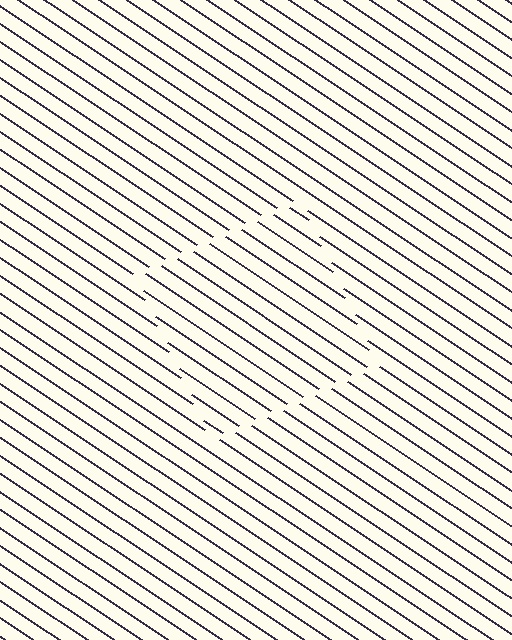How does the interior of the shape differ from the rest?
The interior of the shape contains the same grating, shifted by half a period — the contour is defined by the phase discontinuity where line-ends from the inner and outer gratings abut.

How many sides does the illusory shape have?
4 sides — the line-ends trace a square.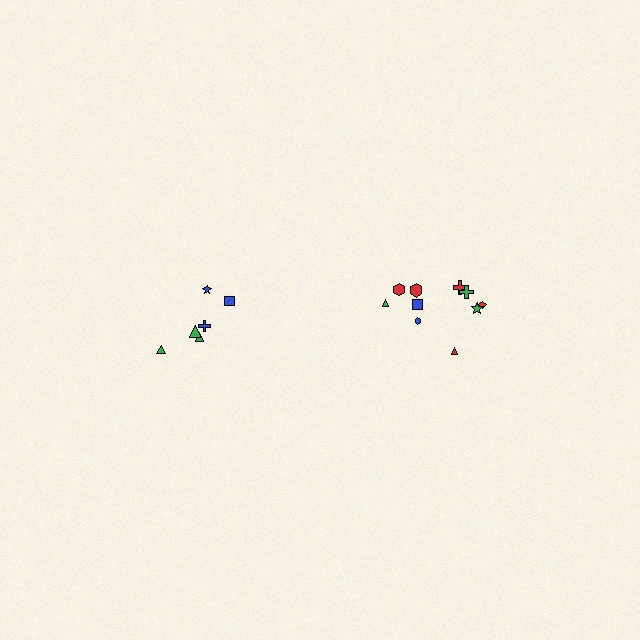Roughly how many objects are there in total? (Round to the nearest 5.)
Roughly 15 objects in total.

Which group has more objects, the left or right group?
The right group.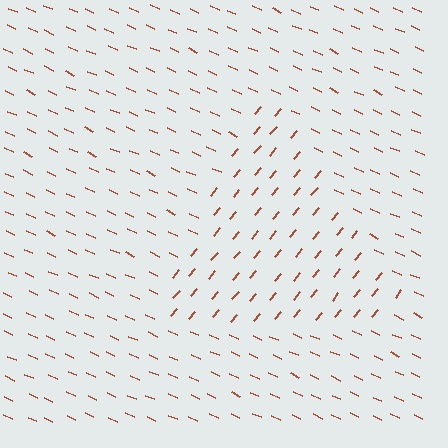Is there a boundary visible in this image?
Yes, there is a texture boundary formed by a change in line orientation.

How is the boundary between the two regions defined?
The boundary is defined purely by a change in line orientation (approximately 74 degrees difference). All lines are the same color and thickness.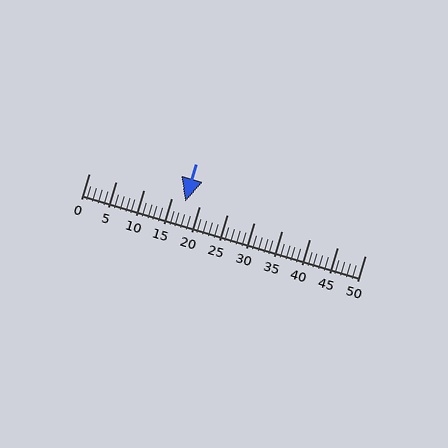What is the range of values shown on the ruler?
The ruler shows values from 0 to 50.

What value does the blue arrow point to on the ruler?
The blue arrow points to approximately 18.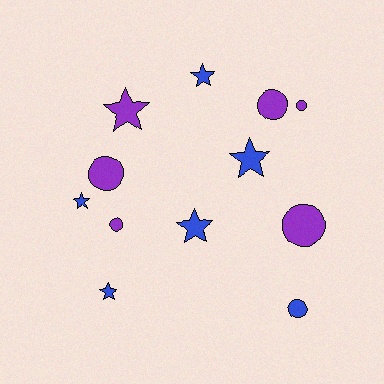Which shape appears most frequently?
Circle, with 6 objects.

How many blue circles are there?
There is 1 blue circle.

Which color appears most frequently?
Blue, with 6 objects.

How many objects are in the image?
There are 12 objects.